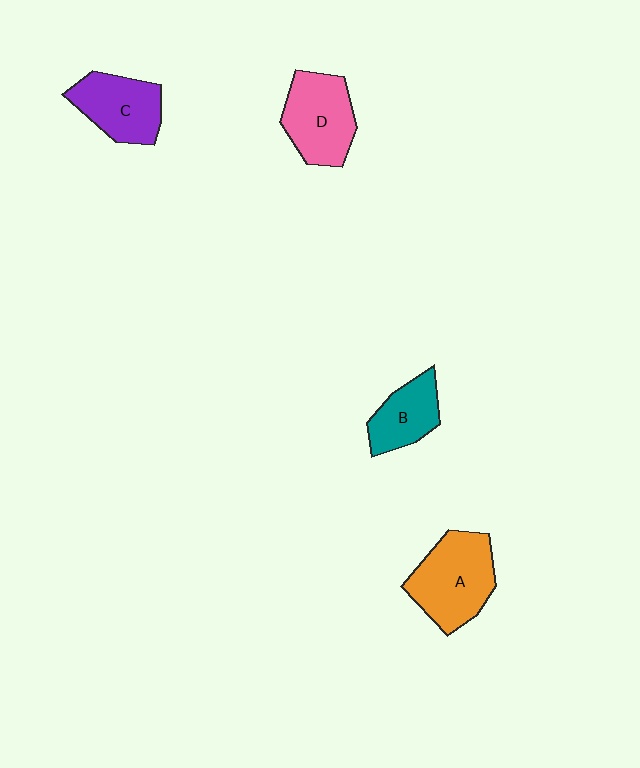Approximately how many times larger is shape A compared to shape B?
Approximately 1.6 times.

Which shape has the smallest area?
Shape B (teal).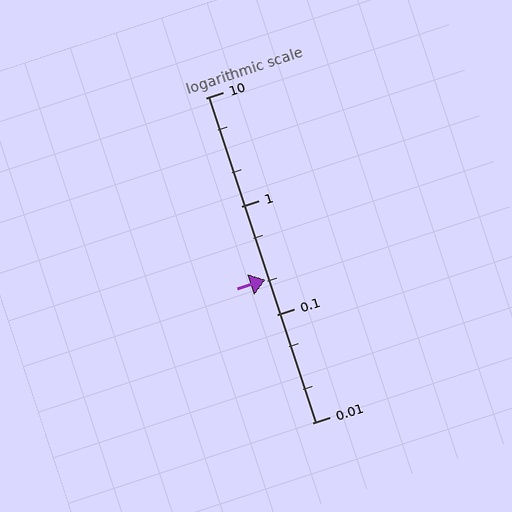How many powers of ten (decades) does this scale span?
The scale spans 3 decades, from 0.01 to 10.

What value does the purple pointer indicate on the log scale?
The pointer indicates approximately 0.21.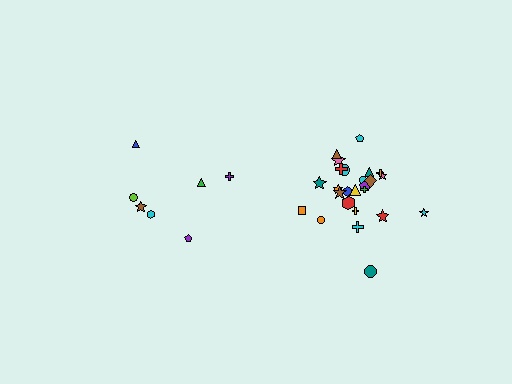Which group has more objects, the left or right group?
The right group.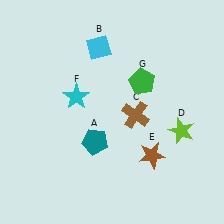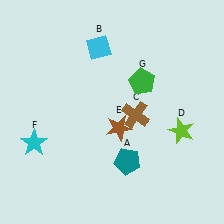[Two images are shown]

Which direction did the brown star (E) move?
The brown star (E) moved left.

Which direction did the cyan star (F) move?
The cyan star (F) moved down.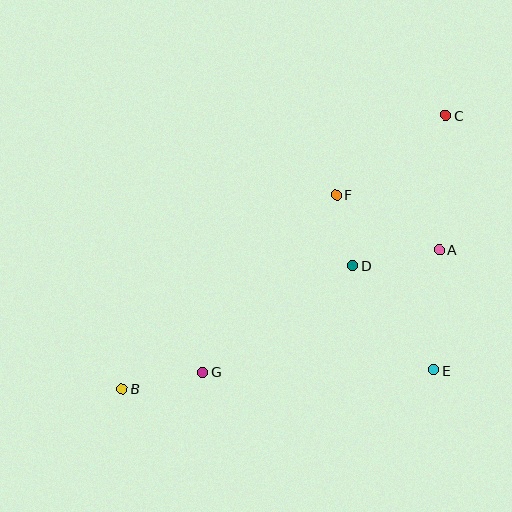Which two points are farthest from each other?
Points B and C are farthest from each other.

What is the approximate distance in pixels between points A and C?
The distance between A and C is approximately 135 pixels.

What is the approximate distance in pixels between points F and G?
The distance between F and G is approximately 222 pixels.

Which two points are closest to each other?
Points D and F are closest to each other.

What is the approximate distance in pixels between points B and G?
The distance between B and G is approximately 82 pixels.